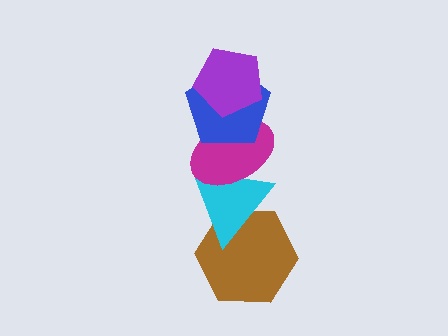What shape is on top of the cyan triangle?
The magenta ellipse is on top of the cyan triangle.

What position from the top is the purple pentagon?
The purple pentagon is 1st from the top.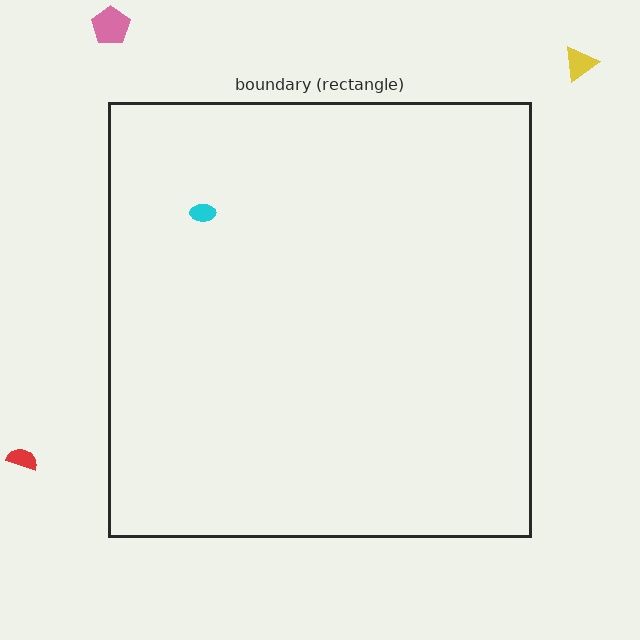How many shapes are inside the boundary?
1 inside, 3 outside.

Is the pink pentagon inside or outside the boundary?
Outside.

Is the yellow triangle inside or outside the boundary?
Outside.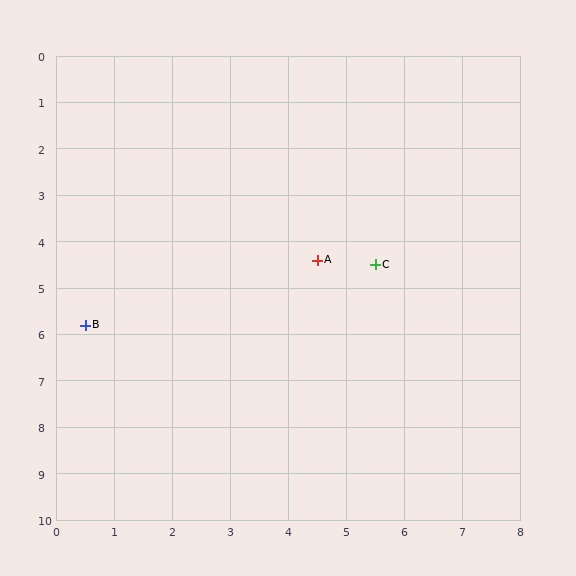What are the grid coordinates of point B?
Point B is at approximately (0.5, 5.8).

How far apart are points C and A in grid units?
Points C and A are about 1.0 grid units apart.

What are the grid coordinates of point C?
Point C is at approximately (5.5, 4.5).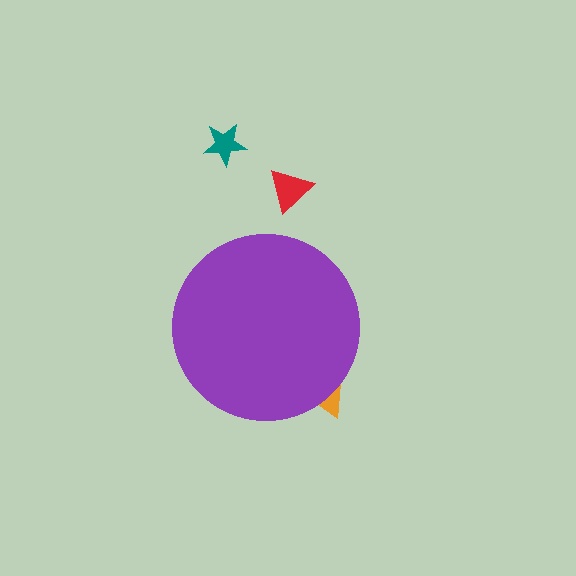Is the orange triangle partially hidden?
Yes, the orange triangle is partially hidden behind the purple circle.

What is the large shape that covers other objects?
A purple circle.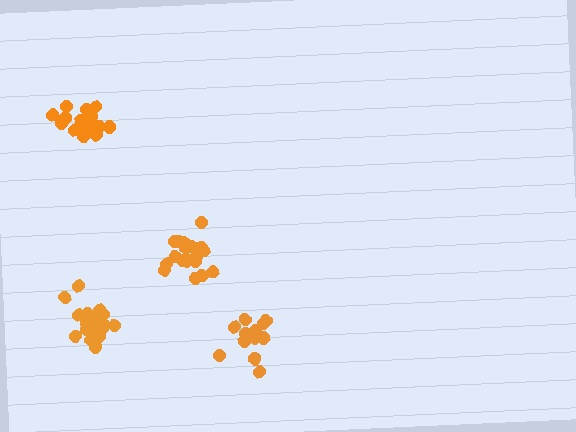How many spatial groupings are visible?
There are 4 spatial groupings.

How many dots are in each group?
Group 1: 21 dots, Group 2: 15 dots, Group 3: 18 dots, Group 4: 20 dots (74 total).